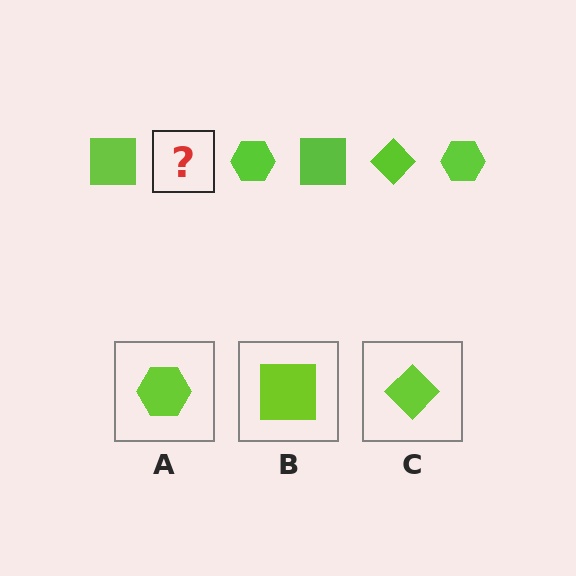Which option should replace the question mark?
Option C.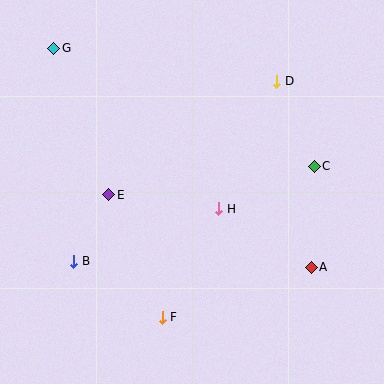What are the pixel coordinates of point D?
Point D is at (277, 81).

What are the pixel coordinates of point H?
Point H is at (219, 209).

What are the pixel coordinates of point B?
Point B is at (74, 261).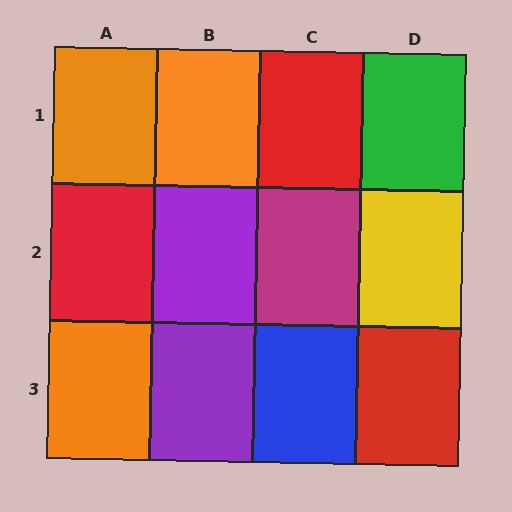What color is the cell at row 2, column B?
Purple.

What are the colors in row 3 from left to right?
Orange, purple, blue, red.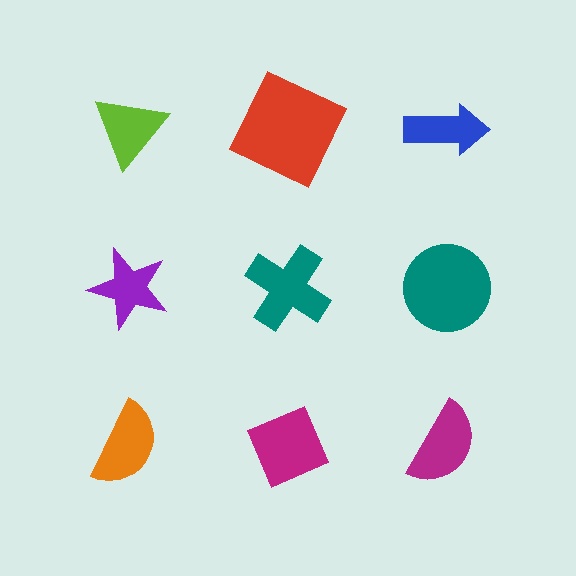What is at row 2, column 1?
A purple star.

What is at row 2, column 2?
A teal cross.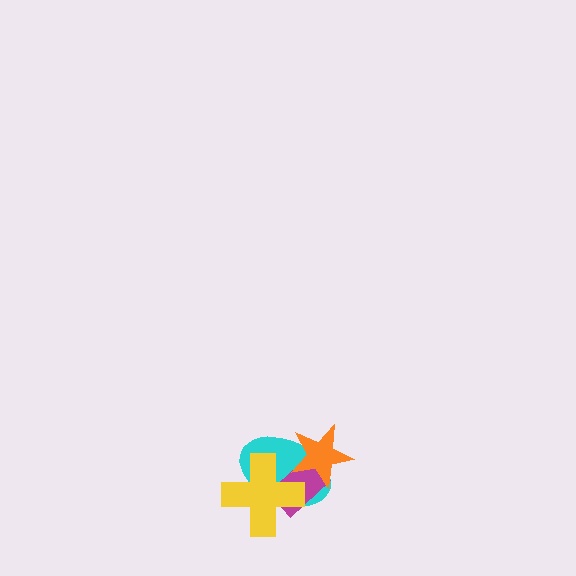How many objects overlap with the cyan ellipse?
3 objects overlap with the cyan ellipse.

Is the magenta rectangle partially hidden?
Yes, it is partially covered by another shape.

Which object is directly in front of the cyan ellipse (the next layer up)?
The magenta rectangle is directly in front of the cyan ellipse.